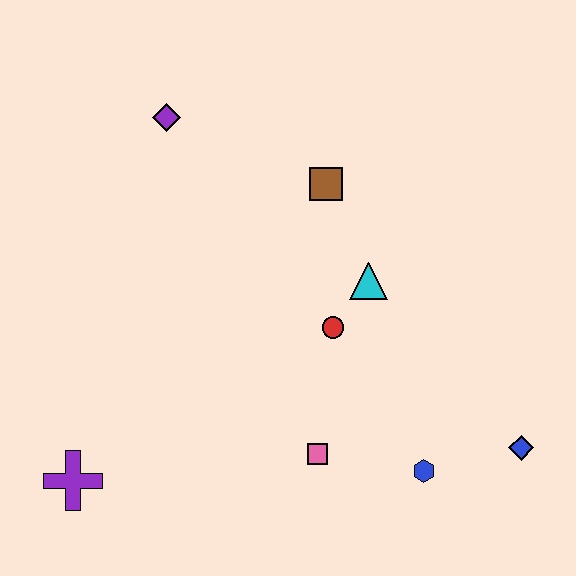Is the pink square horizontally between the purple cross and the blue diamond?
Yes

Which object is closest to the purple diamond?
The brown square is closest to the purple diamond.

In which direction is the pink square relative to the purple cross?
The pink square is to the right of the purple cross.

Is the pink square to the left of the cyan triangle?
Yes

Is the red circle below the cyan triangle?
Yes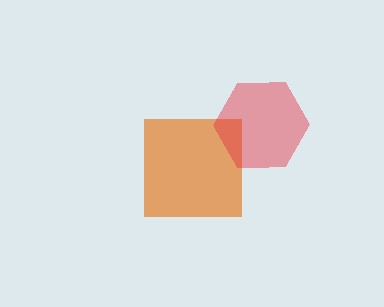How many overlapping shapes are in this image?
There are 2 overlapping shapes in the image.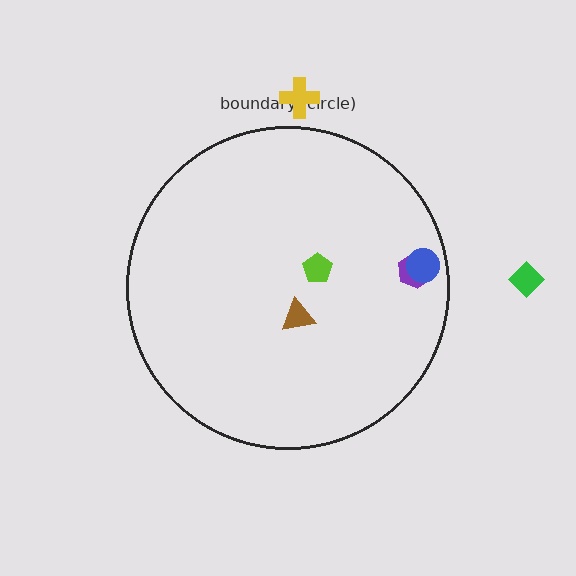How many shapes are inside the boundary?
4 inside, 2 outside.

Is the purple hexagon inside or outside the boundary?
Inside.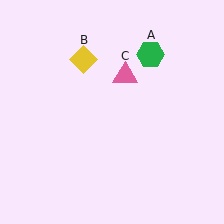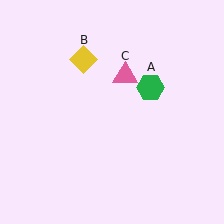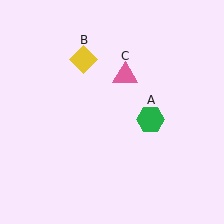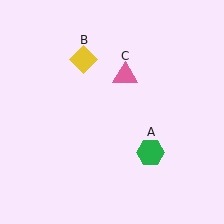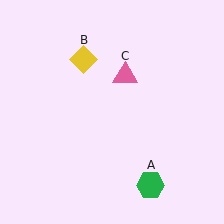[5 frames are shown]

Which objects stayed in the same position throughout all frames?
Yellow diamond (object B) and pink triangle (object C) remained stationary.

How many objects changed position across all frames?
1 object changed position: green hexagon (object A).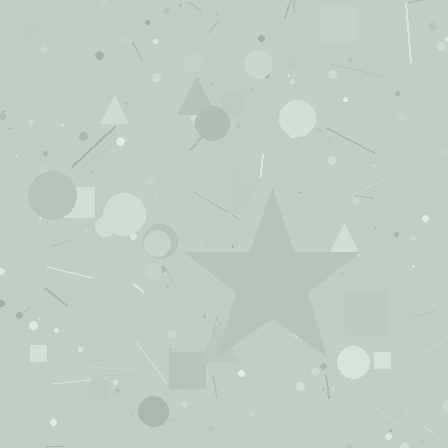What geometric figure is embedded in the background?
A star is embedded in the background.